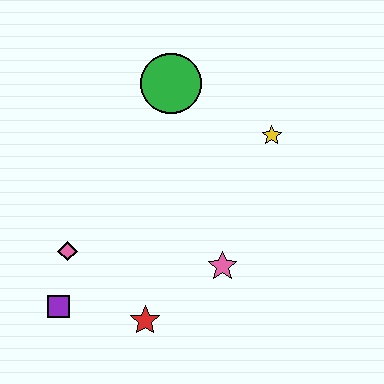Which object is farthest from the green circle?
The purple square is farthest from the green circle.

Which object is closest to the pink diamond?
The purple square is closest to the pink diamond.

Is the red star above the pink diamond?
No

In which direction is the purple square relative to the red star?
The purple square is to the left of the red star.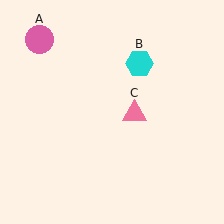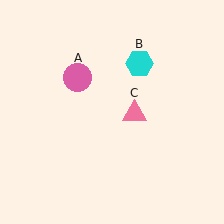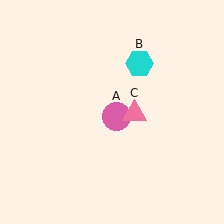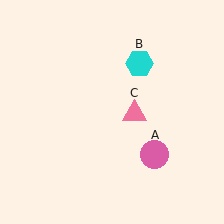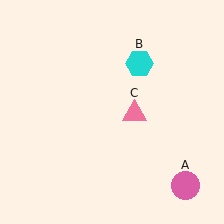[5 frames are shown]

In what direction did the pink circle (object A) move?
The pink circle (object A) moved down and to the right.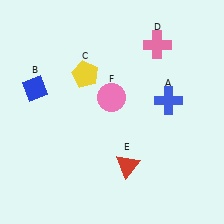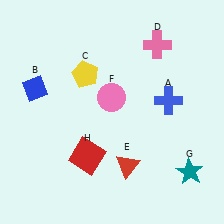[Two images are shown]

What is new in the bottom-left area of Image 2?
A red square (H) was added in the bottom-left area of Image 2.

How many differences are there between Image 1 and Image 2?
There are 2 differences between the two images.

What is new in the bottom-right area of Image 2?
A teal star (G) was added in the bottom-right area of Image 2.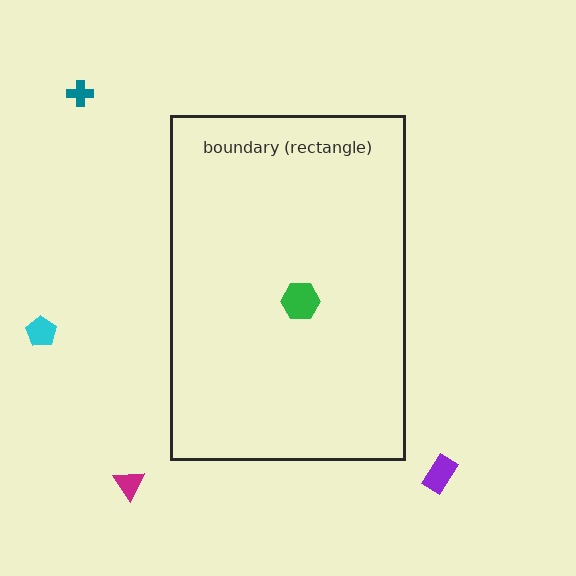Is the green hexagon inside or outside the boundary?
Inside.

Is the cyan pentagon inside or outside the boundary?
Outside.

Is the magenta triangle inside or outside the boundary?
Outside.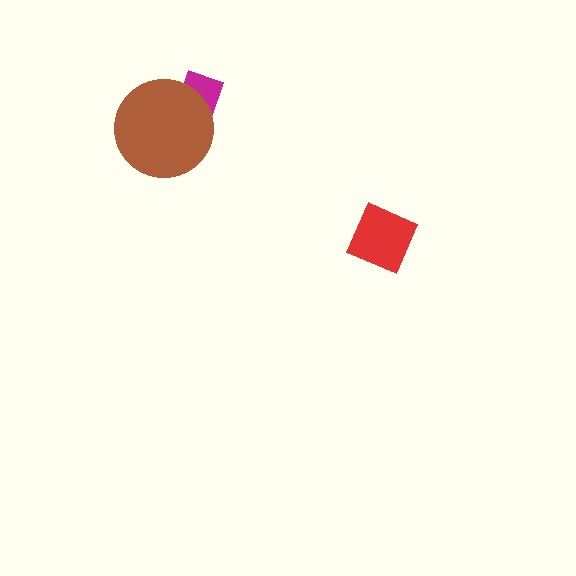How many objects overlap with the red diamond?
0 objects overlap with the red diamond.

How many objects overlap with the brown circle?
1 object overlaps with the brown circle.